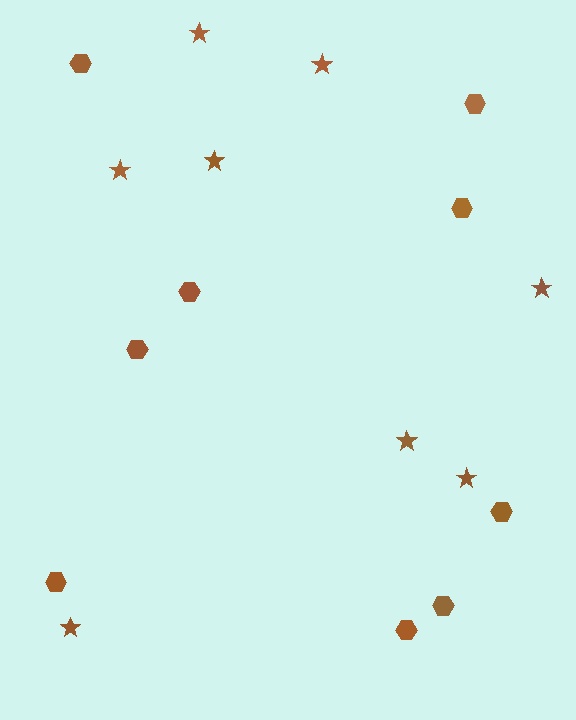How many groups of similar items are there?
There are 2 groups: one group of hexagons (9) and one group of stars (8).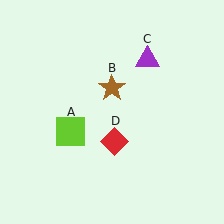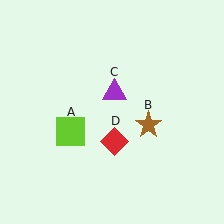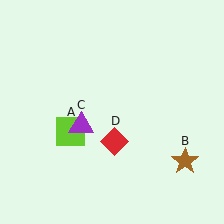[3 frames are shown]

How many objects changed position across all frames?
2 objects changed position: brown star (object B), purple triangle (object C).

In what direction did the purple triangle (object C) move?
The purple triangle (object C) moved down and to the left.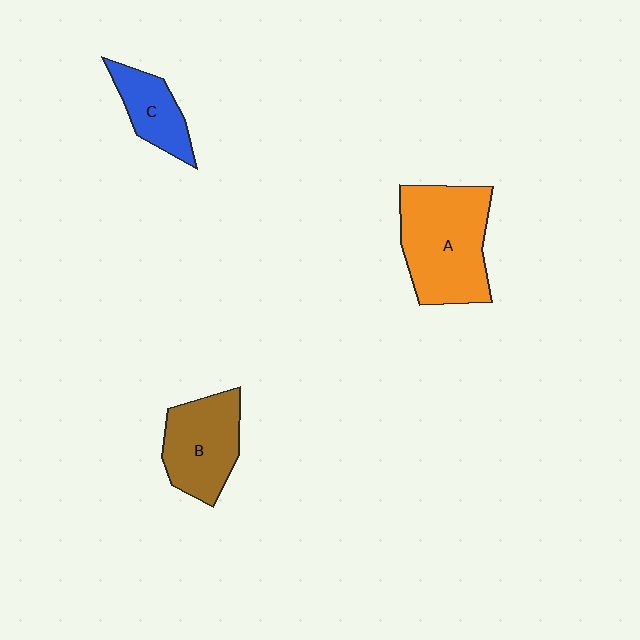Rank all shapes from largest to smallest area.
From largest to smallest: A (orange), B (brown), C (blue).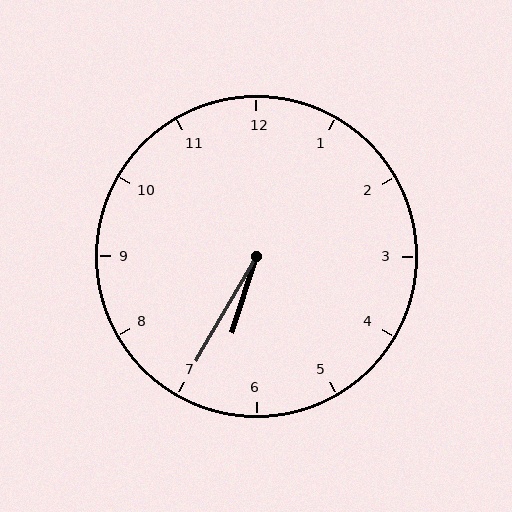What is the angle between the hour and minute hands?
Approximately 12 degrees.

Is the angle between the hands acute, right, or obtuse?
It is acute.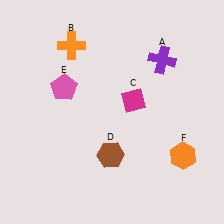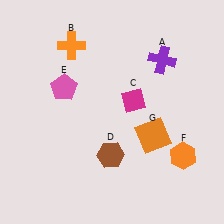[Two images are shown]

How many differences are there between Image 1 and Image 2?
There is 1 difference between the two images.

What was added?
An orange square (G) was added in Image 2.